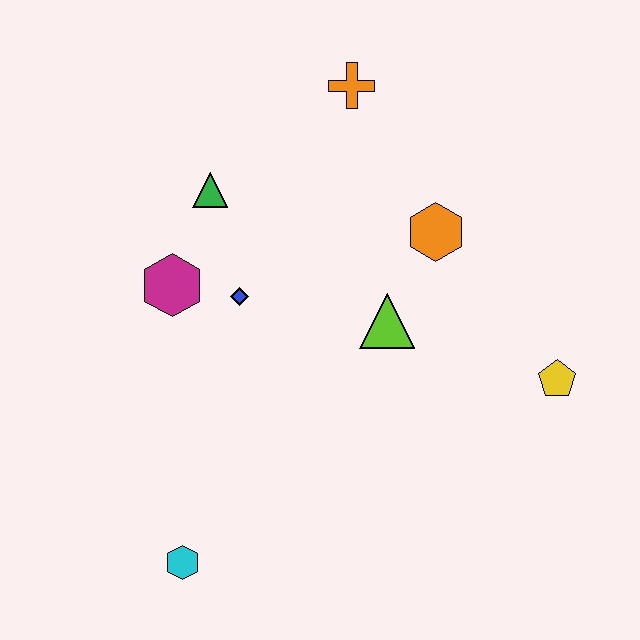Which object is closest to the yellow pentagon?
The lime triangle is closest to the yellow pentagon.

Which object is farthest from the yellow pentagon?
The cyan hexagon is farthest from the yellow pentagon.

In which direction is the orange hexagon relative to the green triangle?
The orange hexagon is to the right of the green triangle.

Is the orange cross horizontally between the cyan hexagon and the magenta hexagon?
No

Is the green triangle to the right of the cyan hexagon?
Yes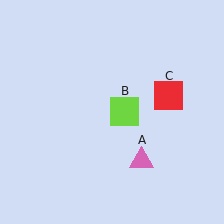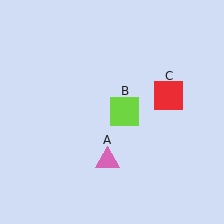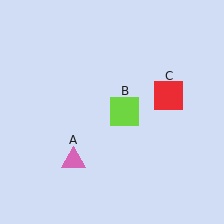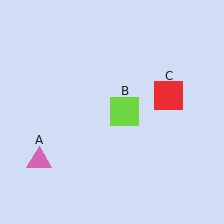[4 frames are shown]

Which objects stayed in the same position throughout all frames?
Lime square (object B) and red square (object C) remained stationary.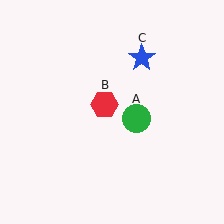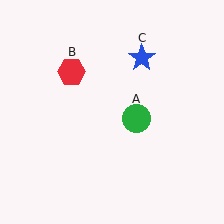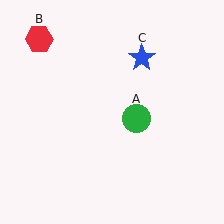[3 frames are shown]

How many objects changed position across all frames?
1 object changed position: red hexagon (object B).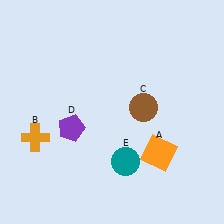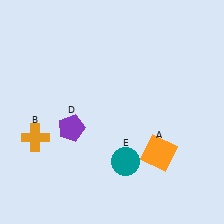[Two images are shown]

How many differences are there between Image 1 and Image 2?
There is 1 difference between the two images.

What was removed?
The brown circle (C) was removed in Image 2.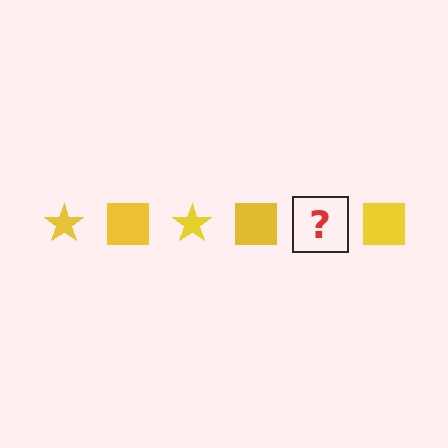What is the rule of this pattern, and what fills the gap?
The rule is that the pattern cycles through star, square shapes in yellow. The gap should be filled with a yellow star.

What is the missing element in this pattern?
The missing element is a yellow star.